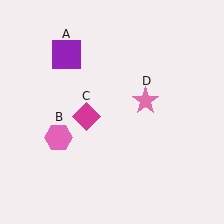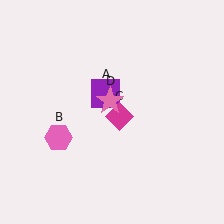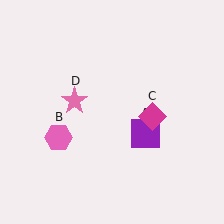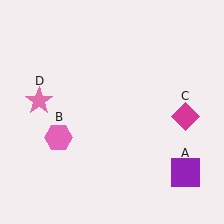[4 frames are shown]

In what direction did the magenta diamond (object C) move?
The magenta diamond (object C) moved right.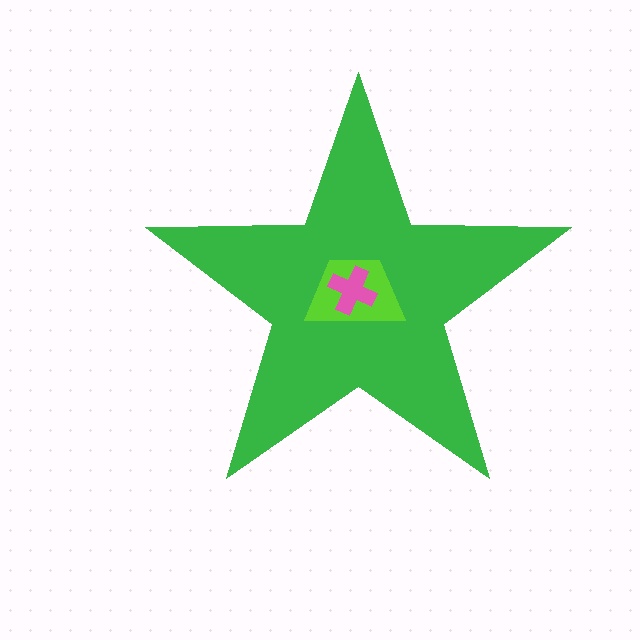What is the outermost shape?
The green star.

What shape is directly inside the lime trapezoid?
The pink cross.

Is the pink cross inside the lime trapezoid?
Yes.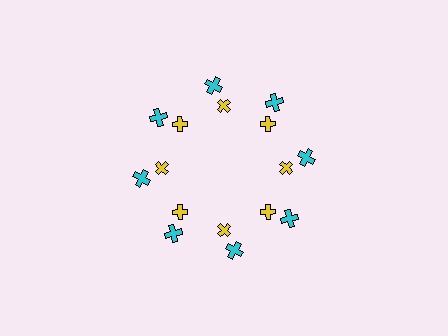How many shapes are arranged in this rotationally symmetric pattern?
There are 16 shapes, arranged in 8 groups of 2.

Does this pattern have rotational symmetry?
Yes, this pattern has 8-fold rotational symmetry. It looks the same after rotating 45 degrees around the center.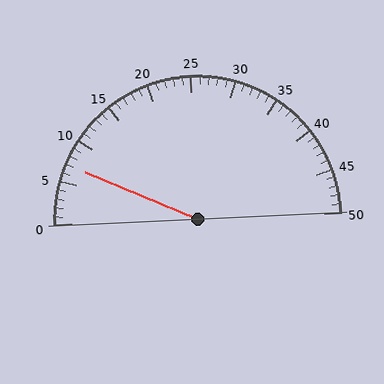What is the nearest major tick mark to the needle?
The nearest major tick mark is 5.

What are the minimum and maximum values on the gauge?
The gauge ranges from 0 to 50.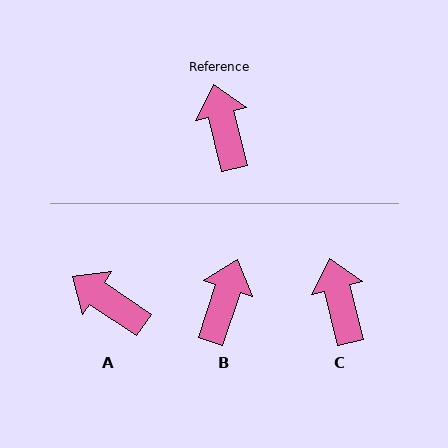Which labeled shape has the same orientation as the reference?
C.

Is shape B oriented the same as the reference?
No, it is off by about 32 degrees.